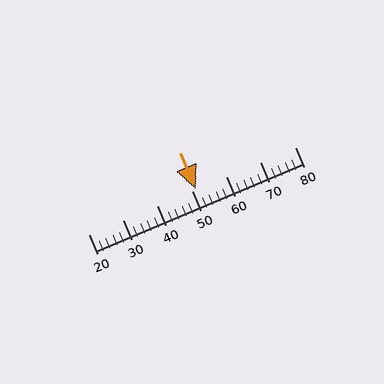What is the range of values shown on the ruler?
The ruler shows values from 20 to 80.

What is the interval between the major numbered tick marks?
The major tick marks are spaced 10 units apart.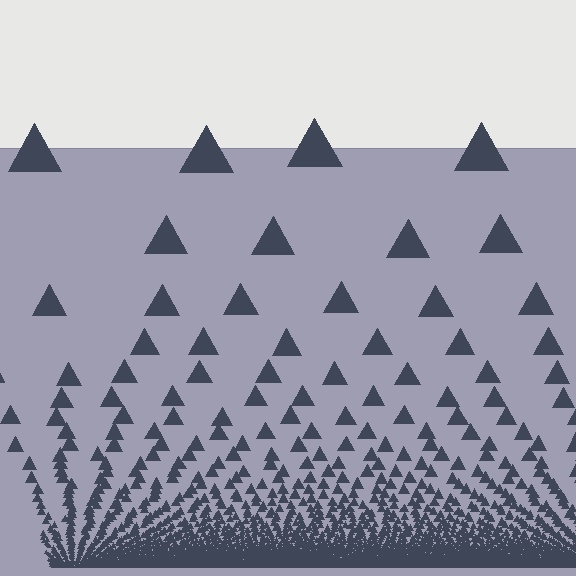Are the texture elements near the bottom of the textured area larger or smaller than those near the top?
Smaller. The gradient is inverted — elements near the bottom are smaller and denser.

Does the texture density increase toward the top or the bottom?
Density increases toward the bottom.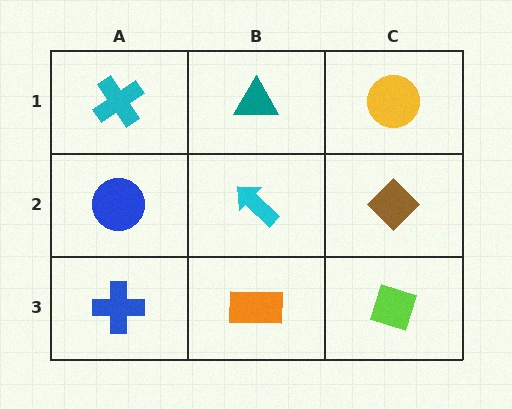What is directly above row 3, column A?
A blue circle.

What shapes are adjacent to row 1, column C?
A brown diamond (row 2, column C), a teal triangle (row 1, column B).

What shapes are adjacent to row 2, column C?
A yellow circle (row 1, column C), a lime diamond (row 3, column C), a cyan arrow (row 2, column B).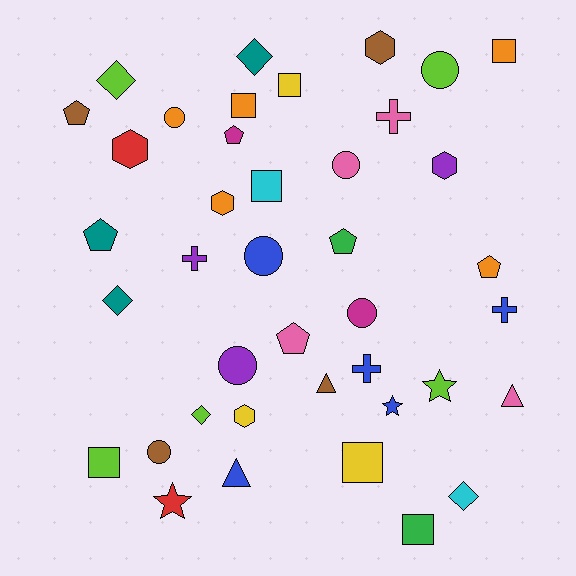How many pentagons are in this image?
There are 6 pentagons.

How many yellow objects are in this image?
There are 3 yellow objects.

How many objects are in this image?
There are 40 objects.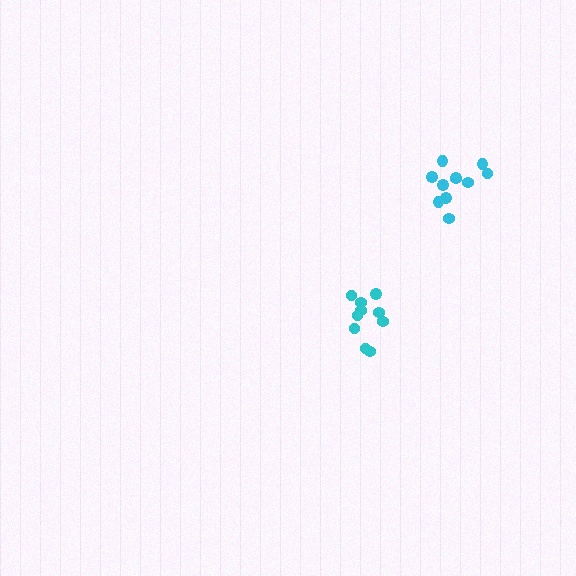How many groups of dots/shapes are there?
There are 2 groups.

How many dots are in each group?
Group 1: 10 dots, Group 2: 11 dots (21 total).